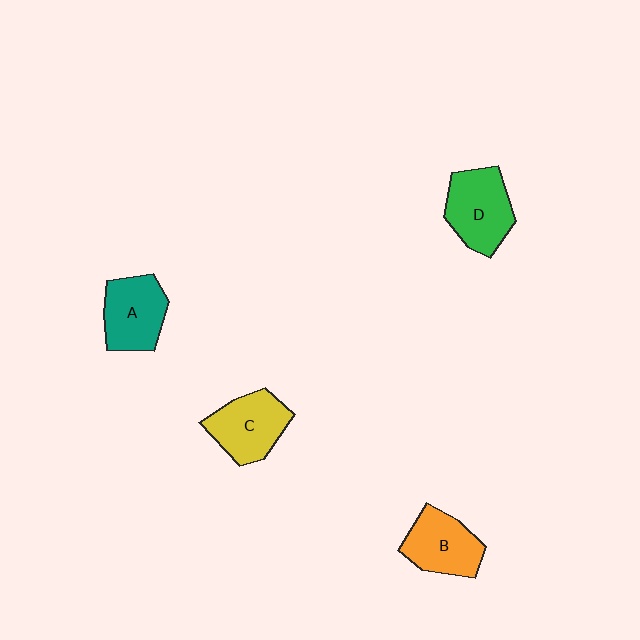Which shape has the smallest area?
Shape B (orange).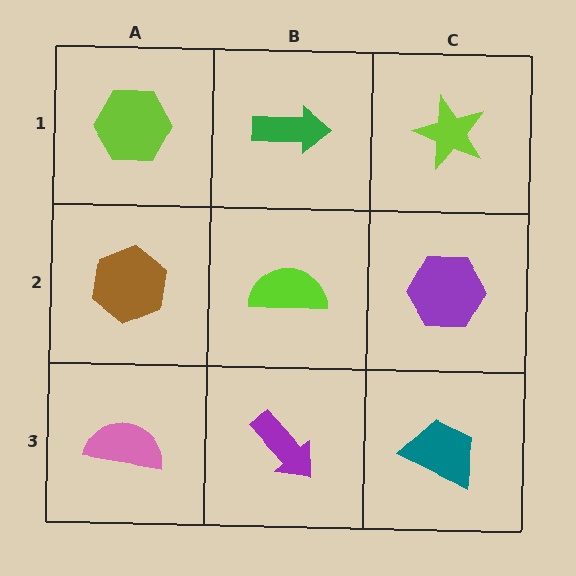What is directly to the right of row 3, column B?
A teal trapezoid.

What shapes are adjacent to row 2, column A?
A lime hexagon (row 1, column A), a pink semicircle (row 3, column A), a lime semicircle (row 2, column B).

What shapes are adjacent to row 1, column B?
A lime semicircle (row 2, column B), a lime hexagon (row 1, column A), a lime star (row 1, column C).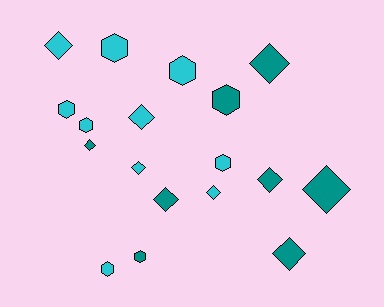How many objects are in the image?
There are 18 objects.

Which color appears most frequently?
Cyan, with 10 objects.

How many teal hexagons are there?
There are 2 teal hexagons.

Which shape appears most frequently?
Diamond, with 10 objects.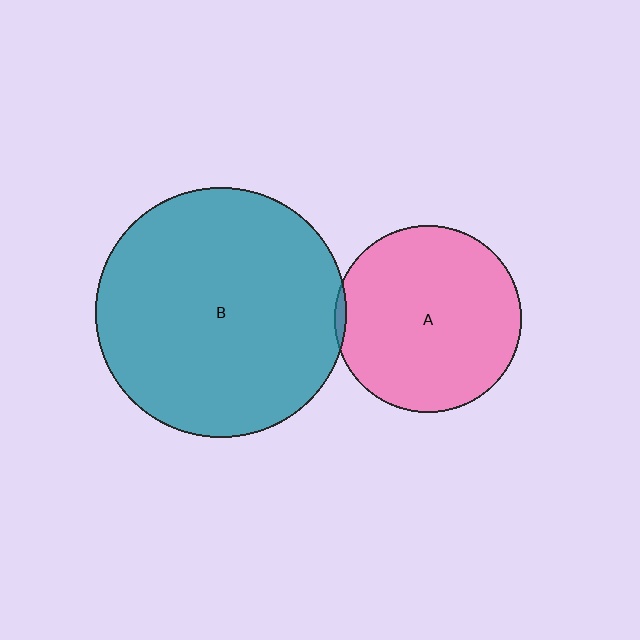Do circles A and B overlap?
Yes.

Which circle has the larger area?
Circle B (teal).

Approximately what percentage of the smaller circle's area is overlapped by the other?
Approximately 5%.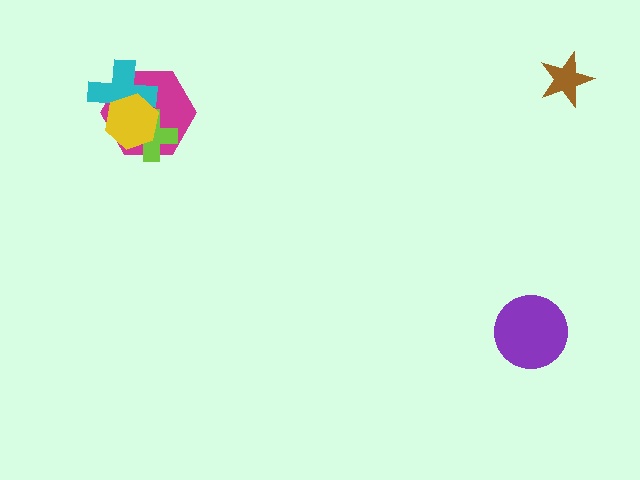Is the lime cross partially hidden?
Yes, it is partially covered by another shape.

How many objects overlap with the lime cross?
3 objects overlap with the lime cross.